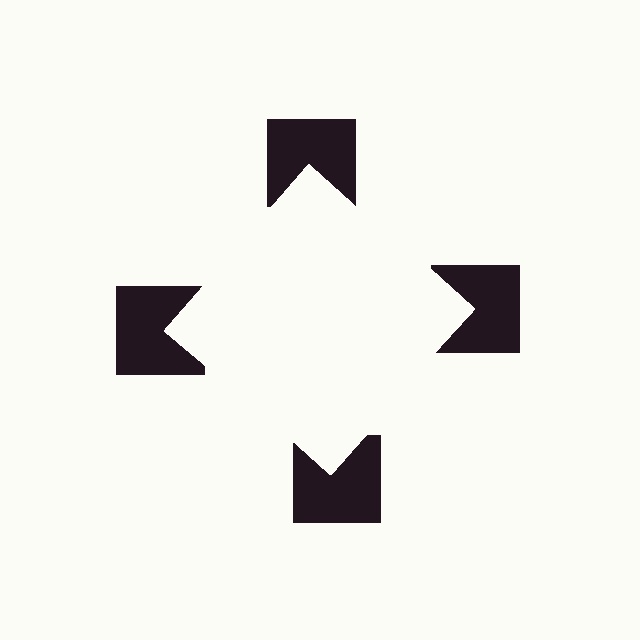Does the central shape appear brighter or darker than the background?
It typically appears slightly brighter than the background, even though no actual brightness change is drawn.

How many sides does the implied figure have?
4 sides.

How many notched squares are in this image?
There are 4 — one at each vertex of the illusory square.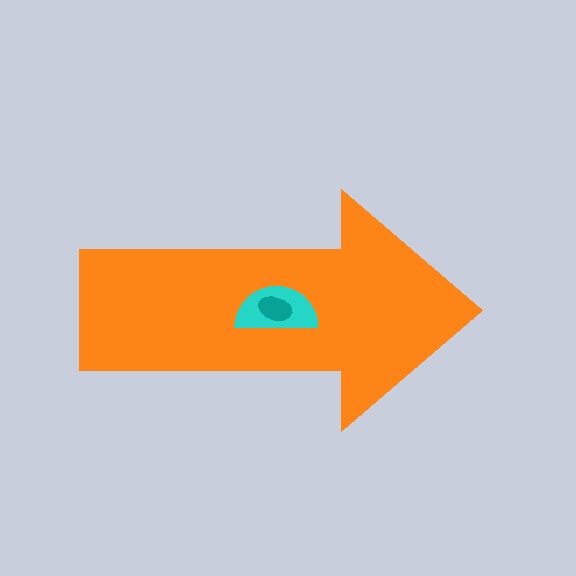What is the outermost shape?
The orange arrow.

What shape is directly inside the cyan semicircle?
The teal ellipse.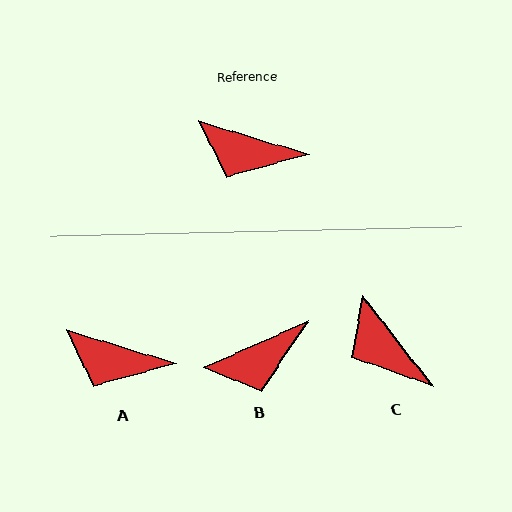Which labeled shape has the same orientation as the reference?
A.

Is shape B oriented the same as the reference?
No, it is off by about 41 degrees.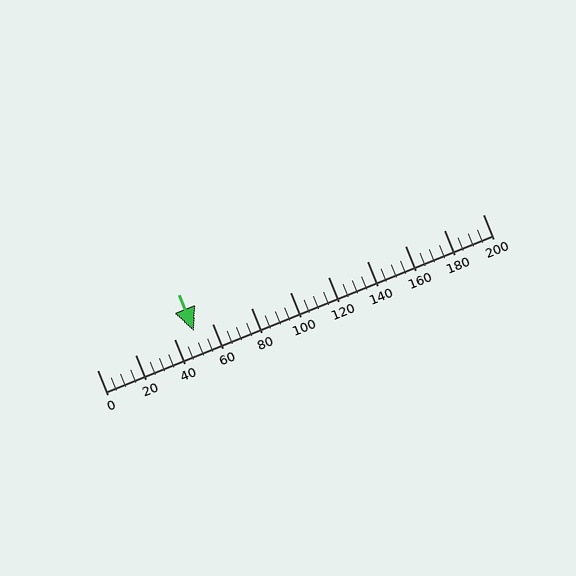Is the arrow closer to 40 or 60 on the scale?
The arrow is closer to 60.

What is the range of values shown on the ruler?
The ruler shows values from 0 to 200.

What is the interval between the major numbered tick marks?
The major tick marks are spaced 20 units apart.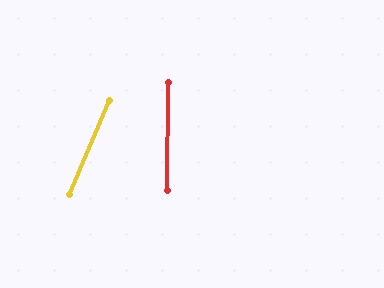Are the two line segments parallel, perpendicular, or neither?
Neither parallel nor perpendicular — they differ by about 22°.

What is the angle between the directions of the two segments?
Approximately 22 degrees.